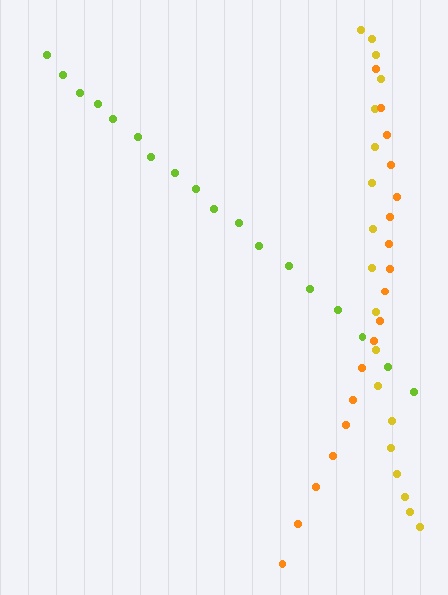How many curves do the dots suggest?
There are 3 distinct paths.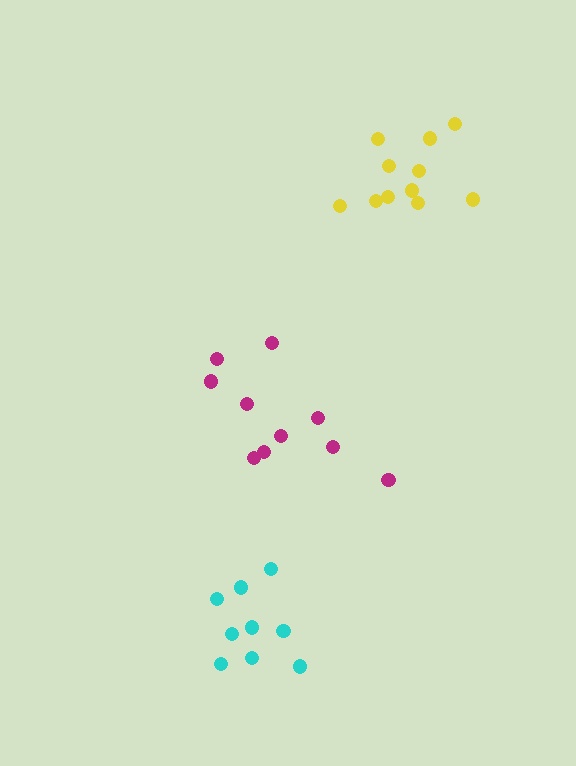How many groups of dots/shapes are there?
There are 3 groups.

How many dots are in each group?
Group 1: 10 dots, Group 2: 11 dots, Group 3: 9 dots (30 total).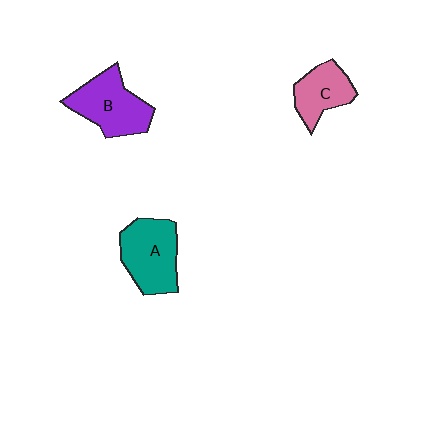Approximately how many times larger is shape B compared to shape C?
Approximately 1.4 times.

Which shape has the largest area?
Shape A (teal).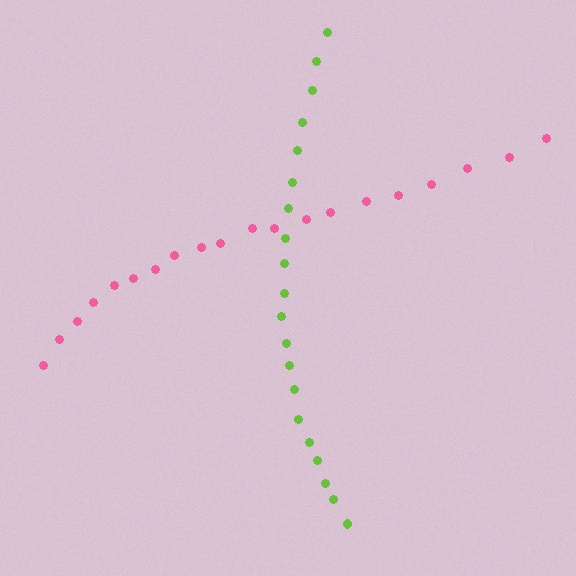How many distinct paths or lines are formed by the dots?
There are 2 distinct paths.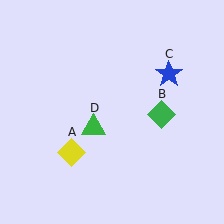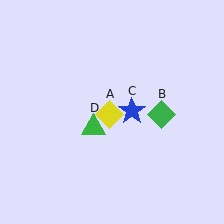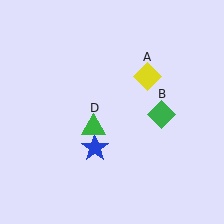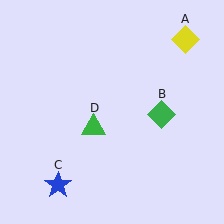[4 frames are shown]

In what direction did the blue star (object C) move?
The blue star (object C) moved down and to the left.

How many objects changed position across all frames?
2 objects changed position: yellow diamond (object A), blue star (object C).